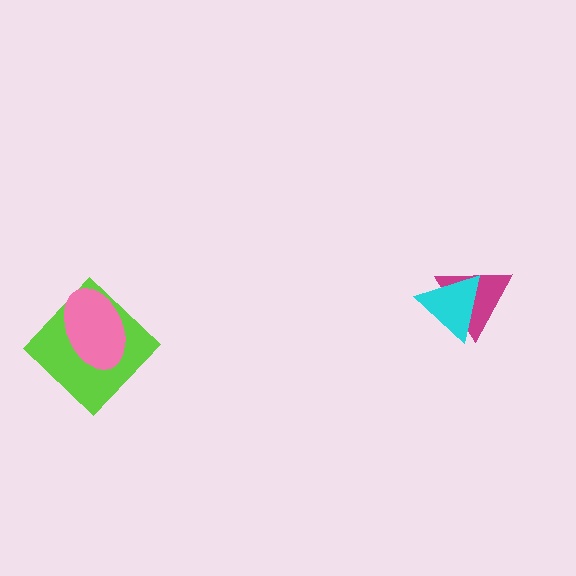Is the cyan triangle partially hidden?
No, no other shape covers it.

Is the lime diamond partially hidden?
Yes, it is partially covered by another shape.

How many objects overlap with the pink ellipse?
1 object overlaps with the pink ellipse.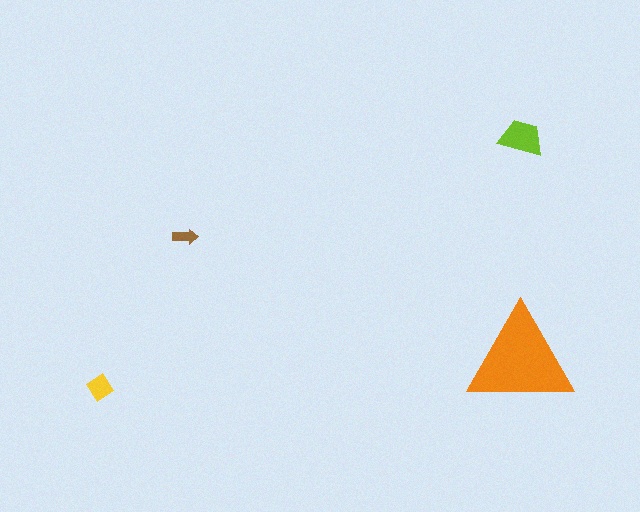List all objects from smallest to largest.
The brown arrow, the yellow diamond, the lime trapezoid, the orange triangle.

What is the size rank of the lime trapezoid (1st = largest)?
2nd.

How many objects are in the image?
There are 4 objects in the image.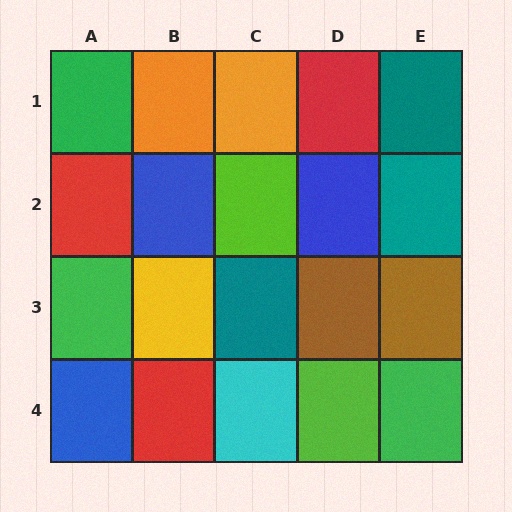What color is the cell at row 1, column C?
Orange.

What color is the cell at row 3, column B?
Yellow.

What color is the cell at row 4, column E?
Green.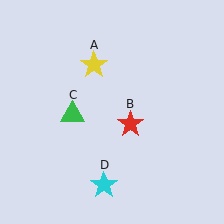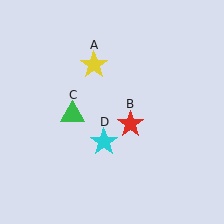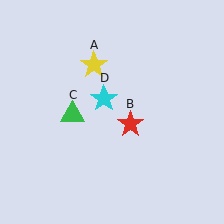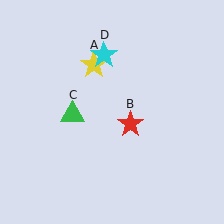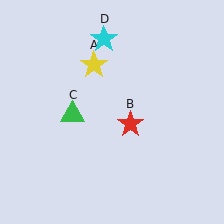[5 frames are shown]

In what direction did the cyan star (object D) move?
The cyan star (object D) moved up.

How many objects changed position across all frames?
1 object changed position: cyan star (object D).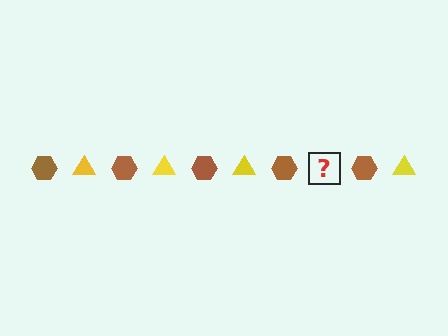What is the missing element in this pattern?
The missing element is a yellow triangle.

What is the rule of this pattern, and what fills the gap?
The rule is that the pattern alternates between brown hexagon and yellow triangle. The gap should be filled with a yellow triangle.